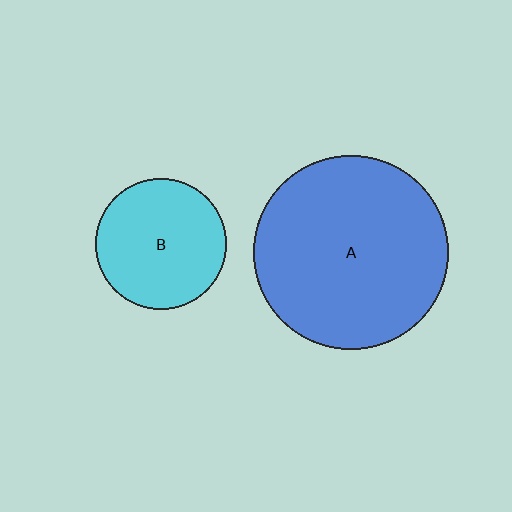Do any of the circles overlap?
No, none of the circles overlap.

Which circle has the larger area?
Circle A (blue).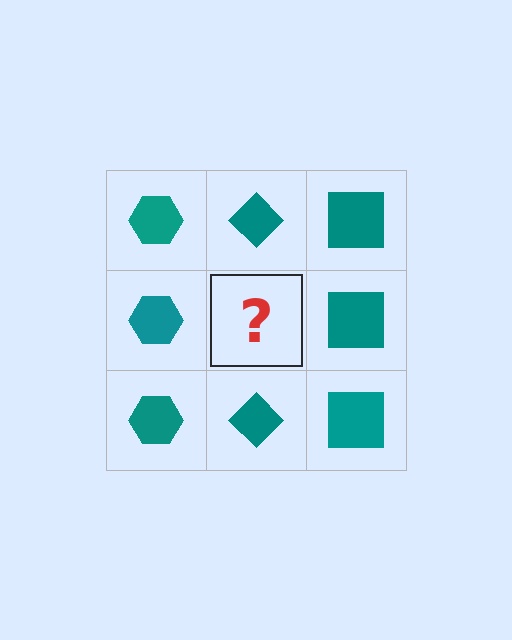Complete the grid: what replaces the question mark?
The question mark should be replaced with a teal diamond.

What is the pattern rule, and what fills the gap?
The rule is that each column has a consistent shape. The gap should be filled with a teal diamond.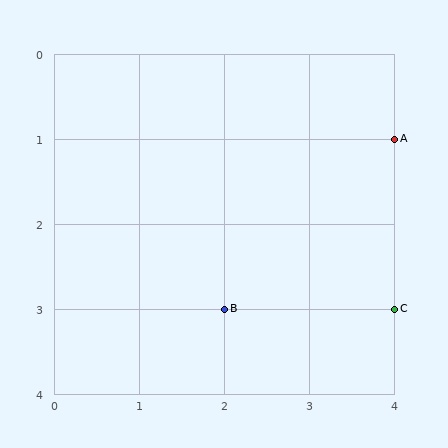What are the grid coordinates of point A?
Point A is at grid coordinates (4, 1).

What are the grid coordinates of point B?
Point B is at grid coordinates (2, 3).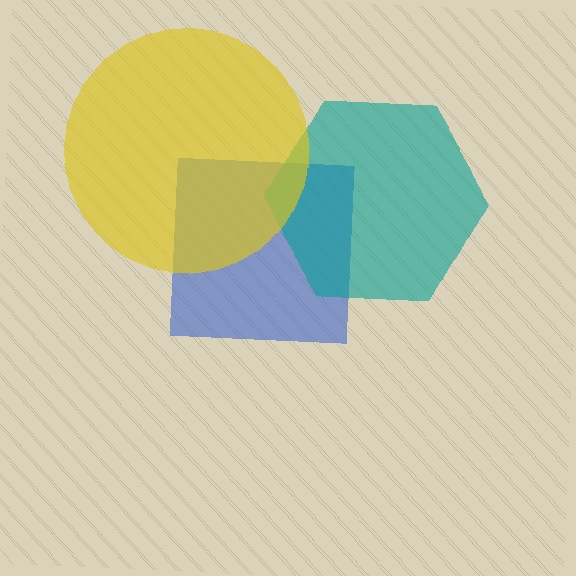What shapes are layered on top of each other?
The layered shapes are: a blue square, a teal hexagon, a yellow circle.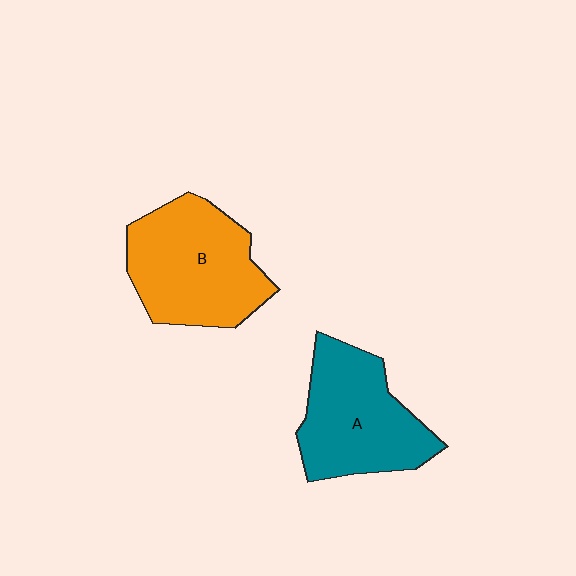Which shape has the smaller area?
Shape A (teal).